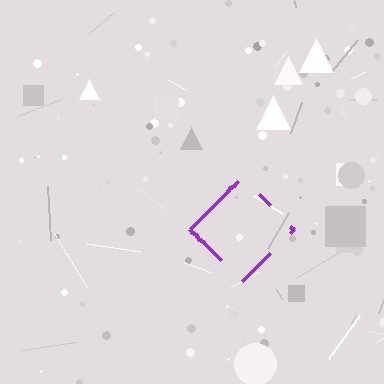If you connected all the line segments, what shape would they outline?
They would outline a diamond.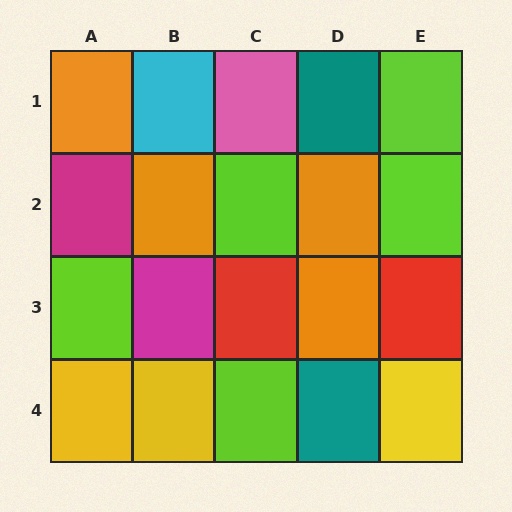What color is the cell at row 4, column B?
Yellow.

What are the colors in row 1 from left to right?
Orange, cyan, pink, teal, lime.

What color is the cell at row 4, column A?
Yellow.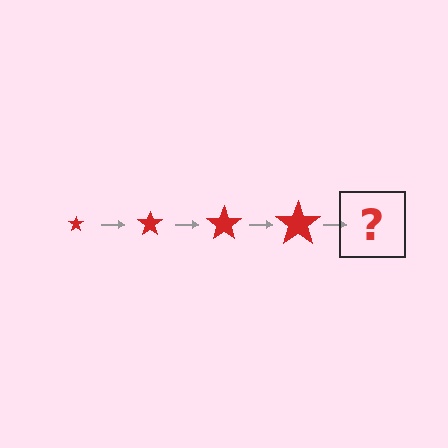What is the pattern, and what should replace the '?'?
The pattern is that the star gets progressively larger each step. The '?' should be a red star, larger than the previous one.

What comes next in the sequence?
The next element should be a red star, larger than the previous one.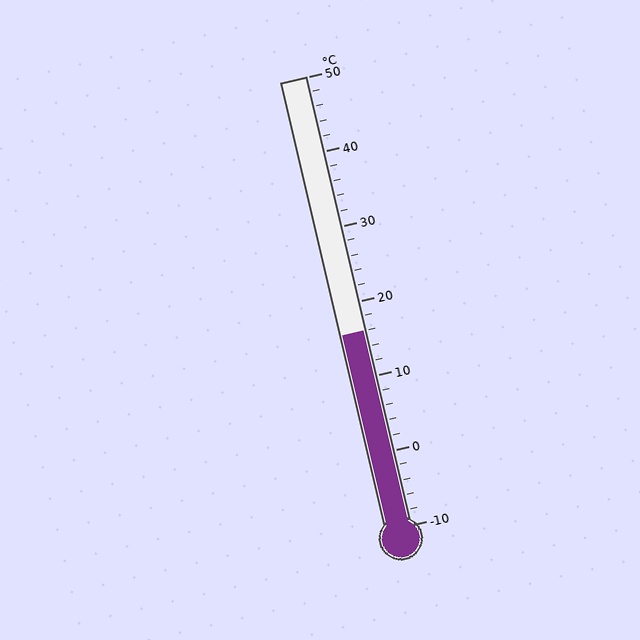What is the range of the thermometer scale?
The thermometer scale ranges from -10°C to 50°C.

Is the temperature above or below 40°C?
The temperature is below 40°C.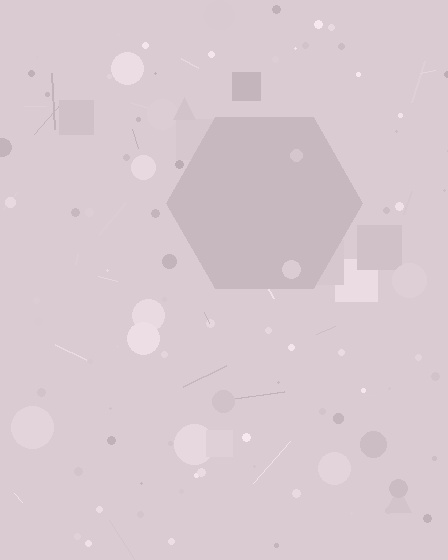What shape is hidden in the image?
A hexagon is hidden in the image.